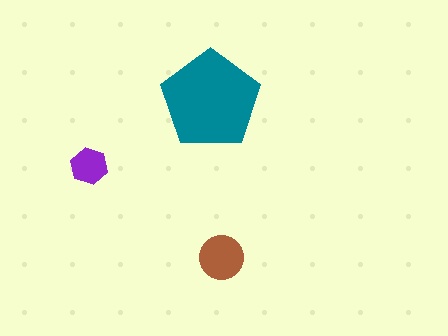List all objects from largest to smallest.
The teal pentagon, the brown circle, the purple hexagon.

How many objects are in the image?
There are 3 objects in the image.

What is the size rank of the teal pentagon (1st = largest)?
1st.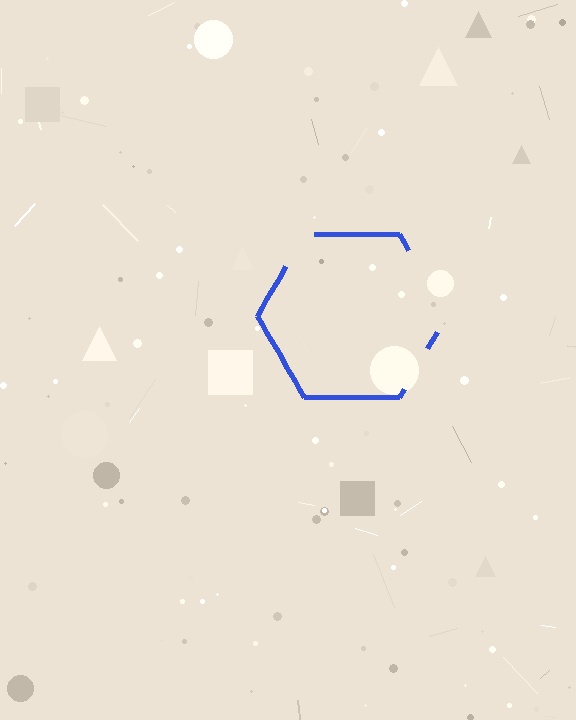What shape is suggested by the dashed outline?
The dashed outline suggests a hexagon.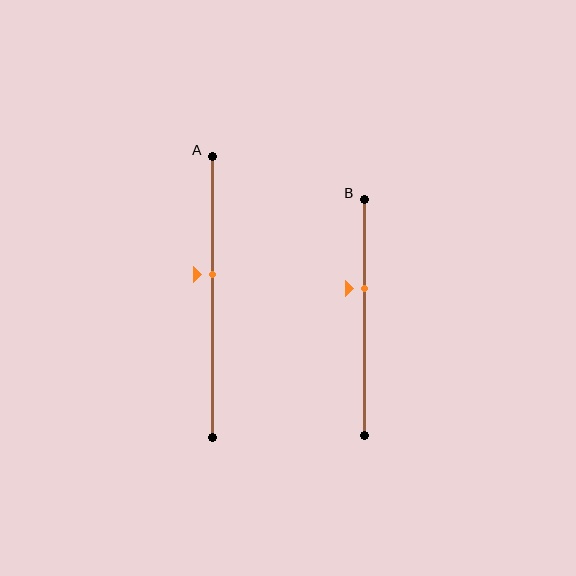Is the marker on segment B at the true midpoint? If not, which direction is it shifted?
No, the marker on segment B is shifted upward by about 12% of the segment length.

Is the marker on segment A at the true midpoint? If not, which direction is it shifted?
No, the marker on segment A is shifted upward by about 8% of the segment length.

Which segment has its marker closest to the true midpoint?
Segment A has its marker closest to the true midpoint.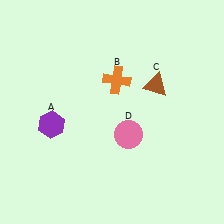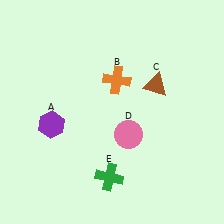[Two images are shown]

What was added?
A green cross (E) was added in Image 2.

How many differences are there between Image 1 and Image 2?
There is 1 difference between the two images.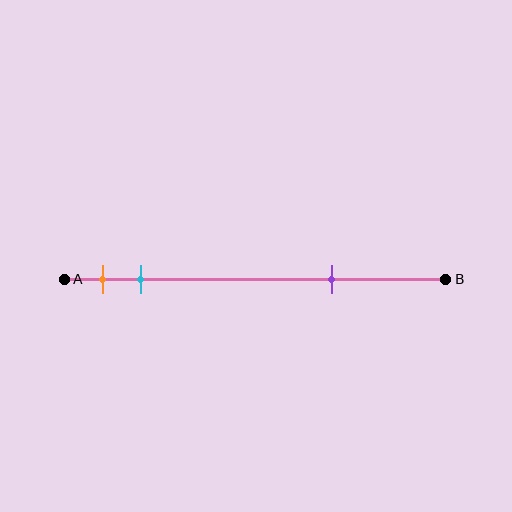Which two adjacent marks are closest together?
The orange and cyan marks are the closest adjacent pair.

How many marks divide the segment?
There are 3 marks dividing the segment.